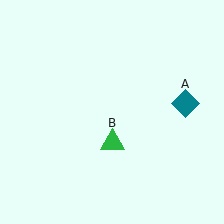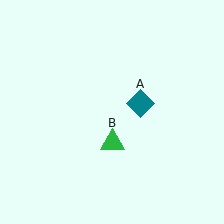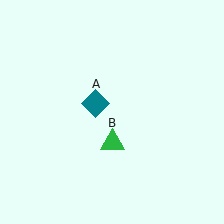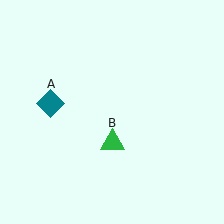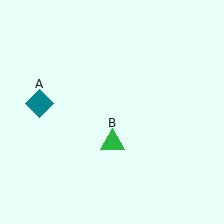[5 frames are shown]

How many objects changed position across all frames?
1 object changed position: teal diamond (object A).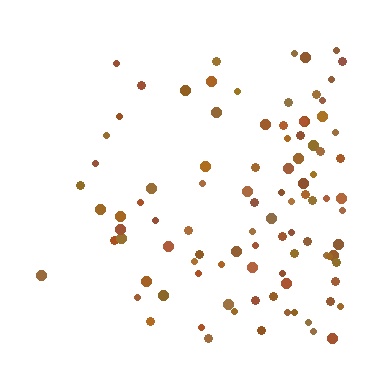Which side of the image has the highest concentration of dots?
The right.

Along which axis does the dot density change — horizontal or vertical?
Horizontal.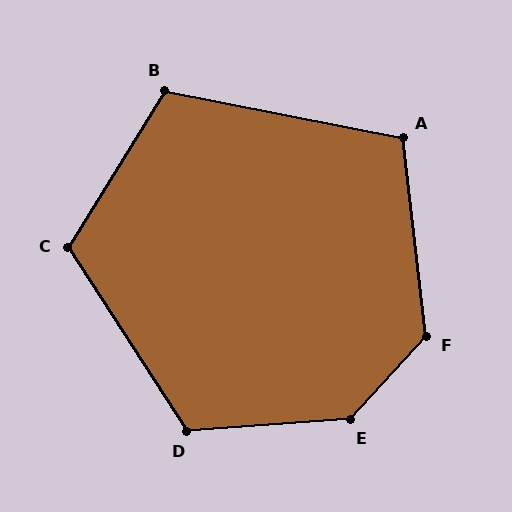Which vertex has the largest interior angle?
E, at approximately 137 degrees.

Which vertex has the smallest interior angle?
A, at approximately 108 degrees.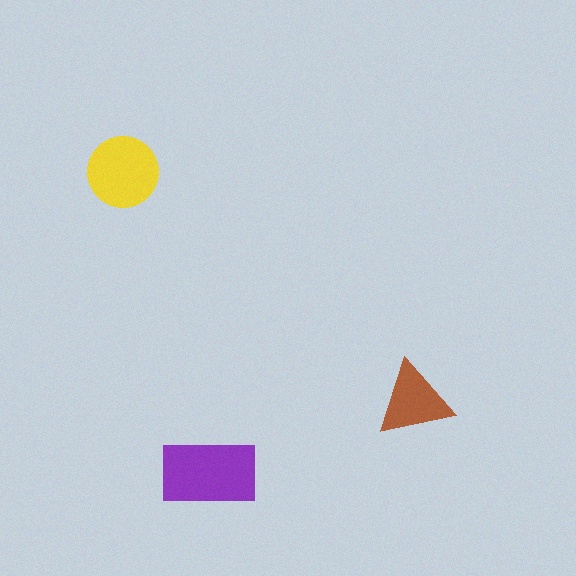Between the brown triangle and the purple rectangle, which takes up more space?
The purple rectangle.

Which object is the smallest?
The brown triangle.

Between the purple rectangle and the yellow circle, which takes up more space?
The purple rectangle.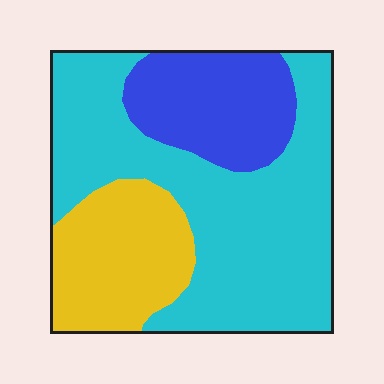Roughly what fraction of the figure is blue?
Blue takes up less than a quarter of the figure.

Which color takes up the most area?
Cyan, at roughly 55%.